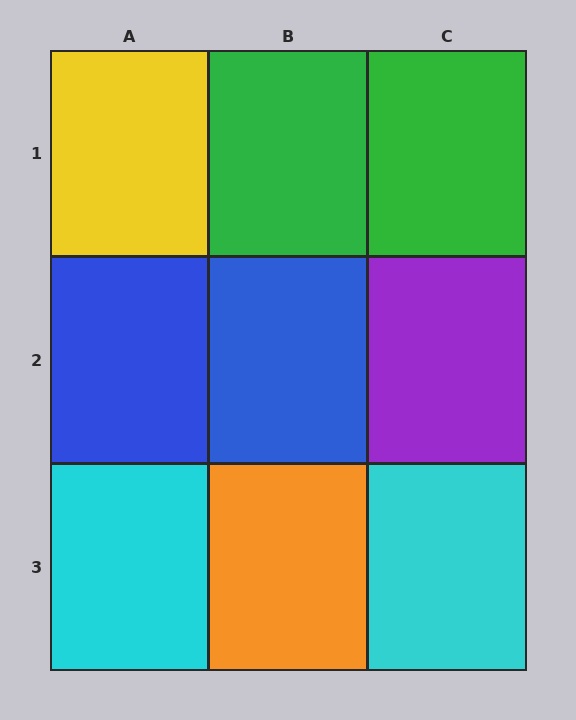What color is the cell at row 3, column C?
Cyan.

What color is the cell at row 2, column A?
Blue.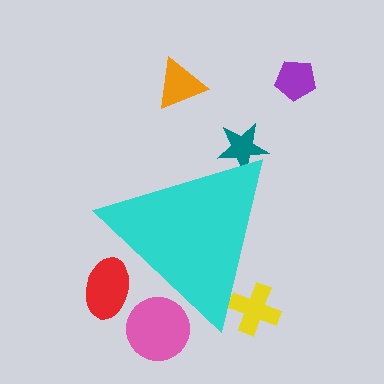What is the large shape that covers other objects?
A cyan triangle.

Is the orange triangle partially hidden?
No, the orange triangle is fully visible.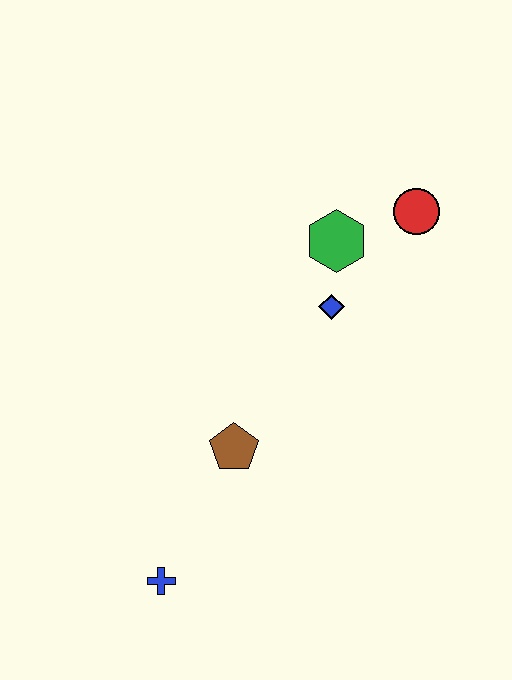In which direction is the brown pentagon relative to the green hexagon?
The brown pentagon is below the green hexagon.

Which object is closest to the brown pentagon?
The blue cross is closest to the brown pentagon.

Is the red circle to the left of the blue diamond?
No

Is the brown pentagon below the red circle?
Yes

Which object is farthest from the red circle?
The blue cross is farthest from the red circle.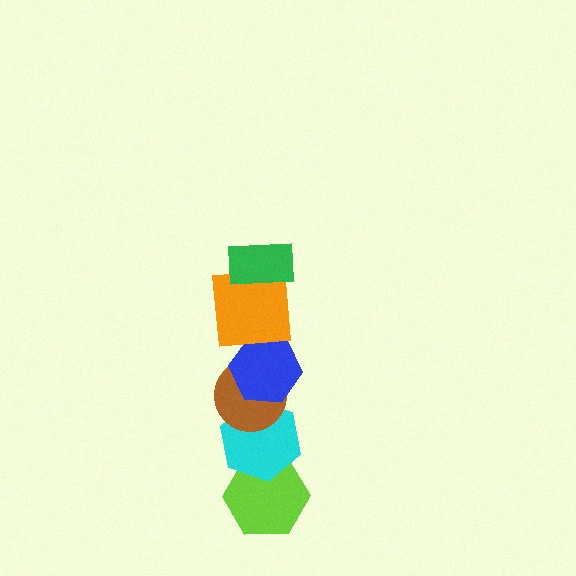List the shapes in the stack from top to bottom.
From top to bottom: the green rectangle, the orange square, the blue hexagon, the brown circle, the cyan hexagon, the lime hexagon.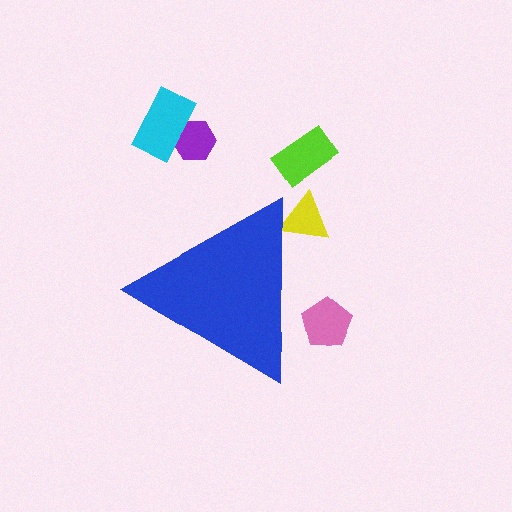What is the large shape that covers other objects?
A blue triangle.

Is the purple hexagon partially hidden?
No, the purple hexagon is fully visible.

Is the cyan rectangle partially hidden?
No, the cyan rectangle is fully visible.